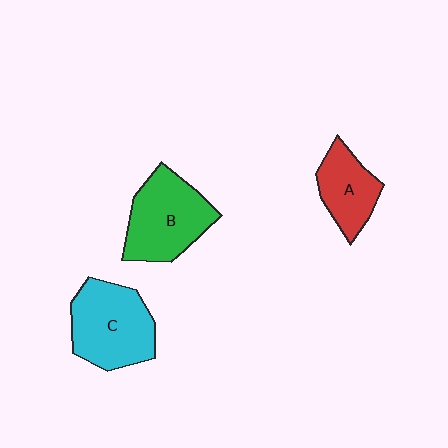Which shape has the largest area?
Shape C (cyan).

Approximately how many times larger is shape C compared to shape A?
Approximately 1.5 times.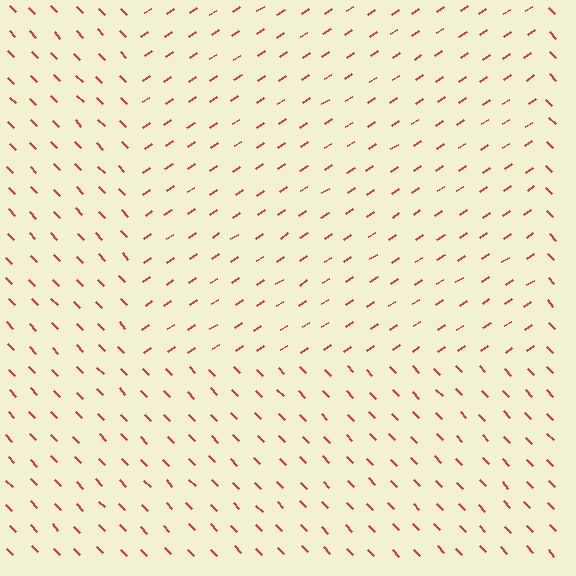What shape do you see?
I see a rectangle.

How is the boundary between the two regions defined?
The boundary is defined purely by a change in line orientation (approximately 81 degrees difference). All lines are the same color and thickness.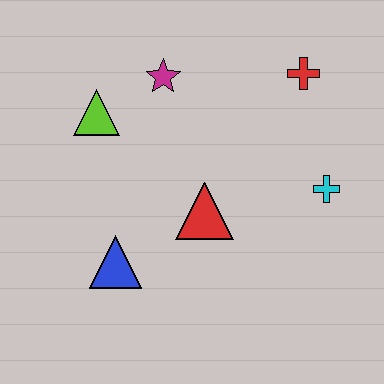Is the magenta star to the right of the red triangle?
No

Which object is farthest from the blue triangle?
The red cross is farthest from the blue triangle.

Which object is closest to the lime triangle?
The magenta star is closest to the lime triangle.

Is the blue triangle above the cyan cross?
No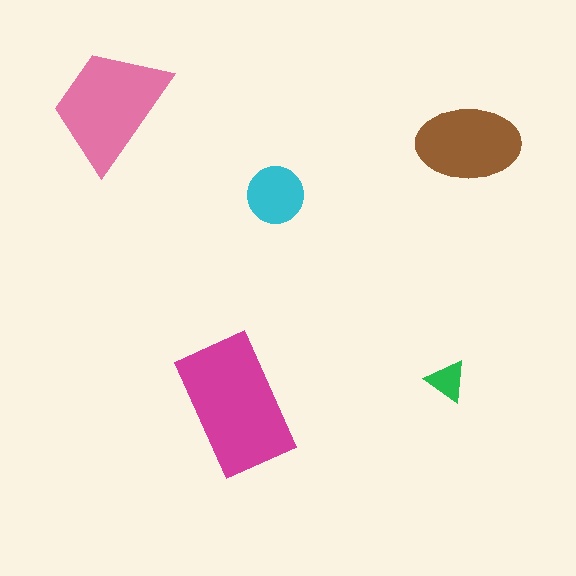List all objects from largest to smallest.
The magenta rectangle, the pink trapezoid, the brown ellipse, the cyan circle, the green triangle.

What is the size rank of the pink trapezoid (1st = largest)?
2nd.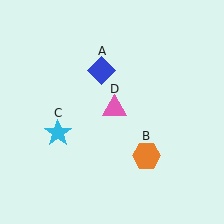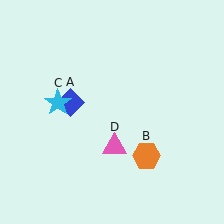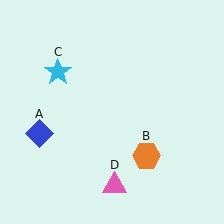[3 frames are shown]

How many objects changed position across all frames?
3 objects changed position: blue diamond (object A), cyan star (object C), pink triangle (object D).